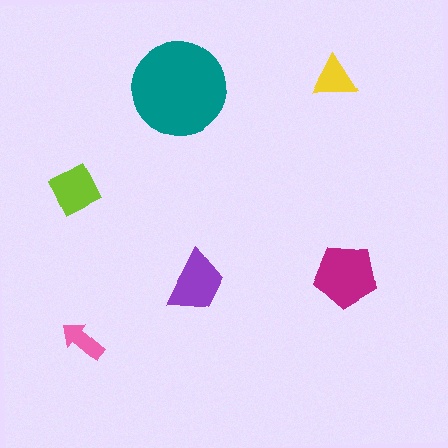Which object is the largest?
The teal circle.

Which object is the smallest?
The pink arrow.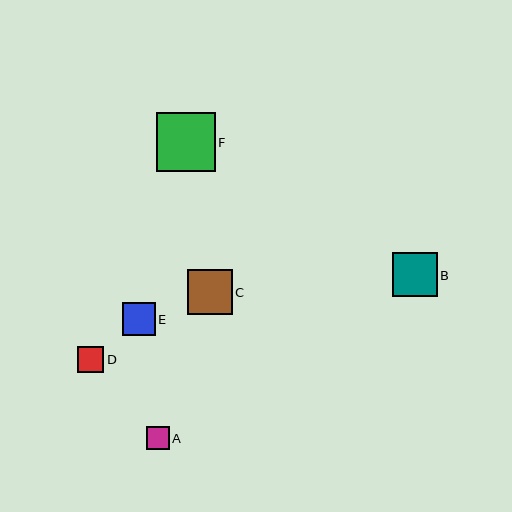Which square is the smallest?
Square A is the smallest with a size of approximately 23 pixels.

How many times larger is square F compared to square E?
Square F is approximately 1.8 times the size of square E.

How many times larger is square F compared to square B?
Square F is approximately 1.3 times the size of square B.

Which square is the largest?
Square F is the largest with a size of approximately 59 pixels.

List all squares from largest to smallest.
From largest to smallest: F, C, B, E, D, A.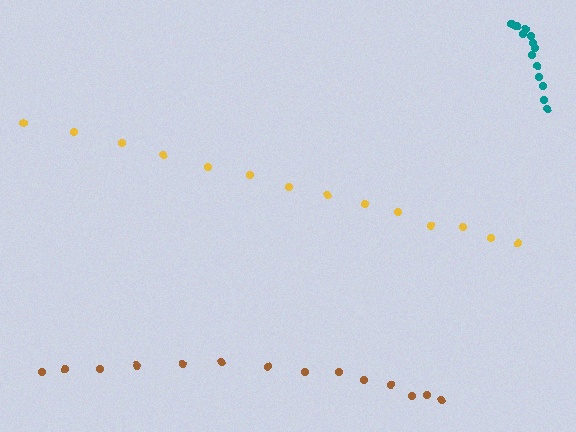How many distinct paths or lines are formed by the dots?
There are 3 distinct paths.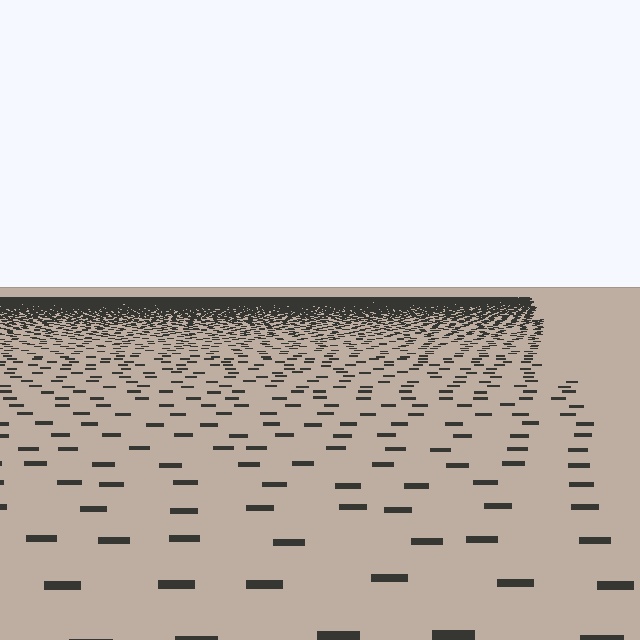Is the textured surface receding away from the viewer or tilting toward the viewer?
The surface is receding away from the viewer. Texture elements get smaller and denser toward the top.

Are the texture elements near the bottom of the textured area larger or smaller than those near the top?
Larger. Near the bottom, elements are closer to the viewer and appear at a bigger on-screen size.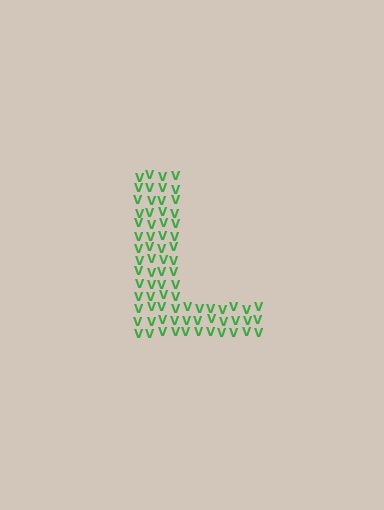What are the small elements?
The small elements are letter V's.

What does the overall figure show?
The overall figure shows the letter L.